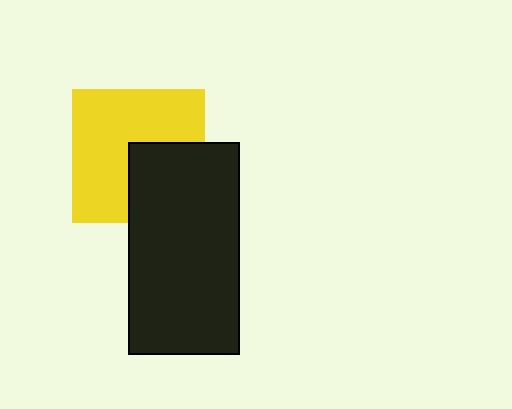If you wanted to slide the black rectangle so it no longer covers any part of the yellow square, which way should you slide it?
Slide it toward the lower-right — that is the most direct way to separate the two shapes.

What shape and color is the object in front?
The object in front is a black rectangle.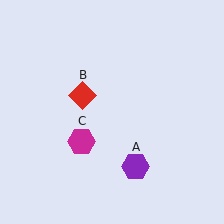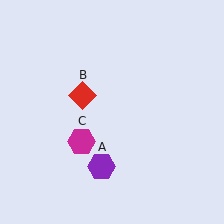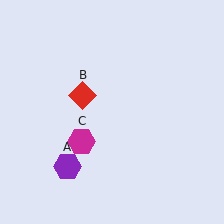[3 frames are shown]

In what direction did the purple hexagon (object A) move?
The purple hexagon (object A) moved left.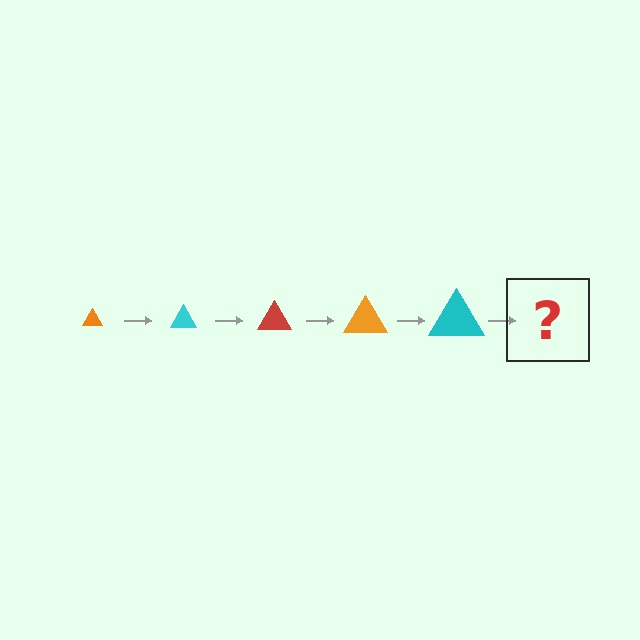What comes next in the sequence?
The next element should be a red triangle, larger than the previous one.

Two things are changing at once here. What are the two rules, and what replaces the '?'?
The two rules are that the triangle grows larger each step and the color cycles through orange, cyan, and red. The '?' should be a red triangle, larger than the previous one.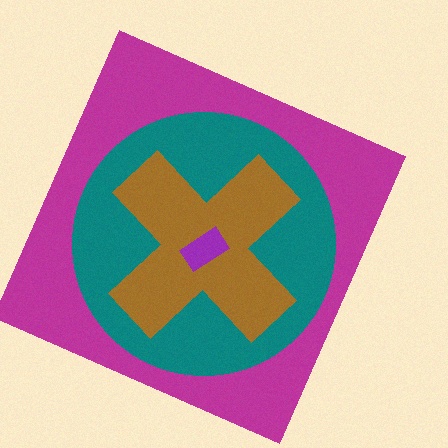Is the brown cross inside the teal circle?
Yes.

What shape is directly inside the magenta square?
The teal circle.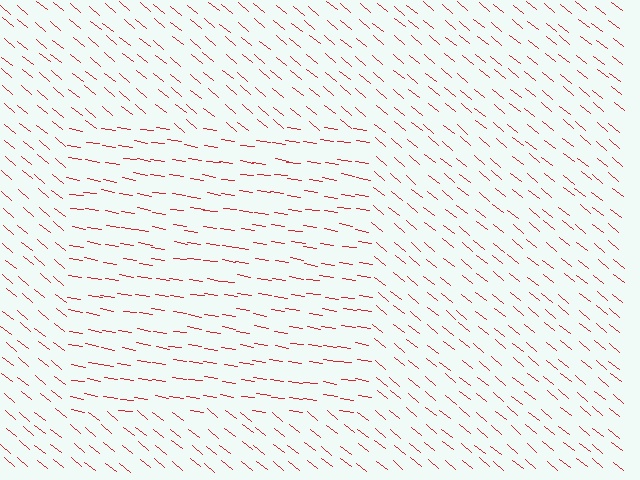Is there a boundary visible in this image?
Yes, there is a texture boundary formed by a change in line orientation.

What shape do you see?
I see a rectangle.